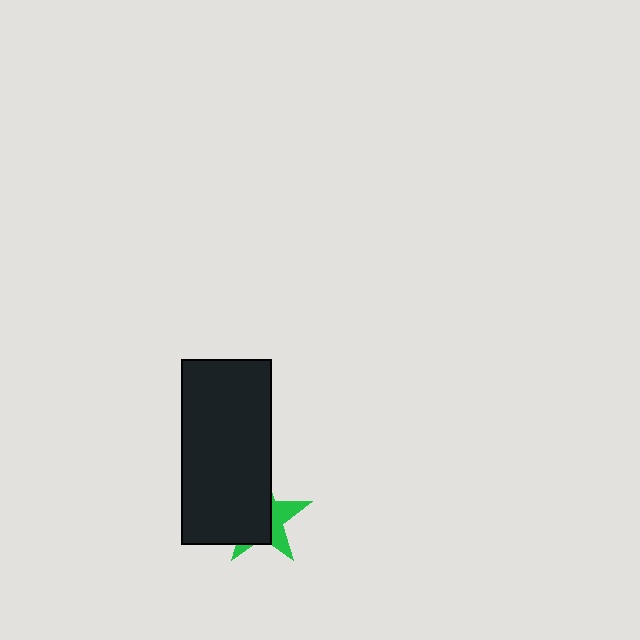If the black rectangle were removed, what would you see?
You would see the complete green star.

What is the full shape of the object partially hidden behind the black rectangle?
The partially hidden object is a green star.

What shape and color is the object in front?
The object in front is a black rectangle.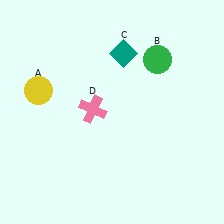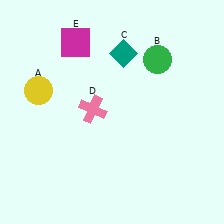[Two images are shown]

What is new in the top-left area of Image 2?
A magenta square (E) was added in the top-left area of Image 2.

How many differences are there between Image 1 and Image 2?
There is 1 difference between the two images.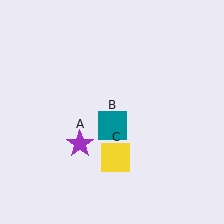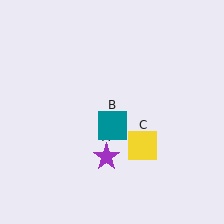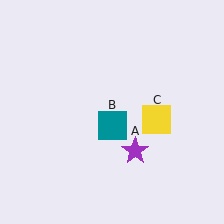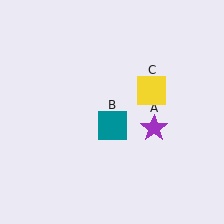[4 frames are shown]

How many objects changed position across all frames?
2 objects changed position: purple star (object A), yellow square (object C).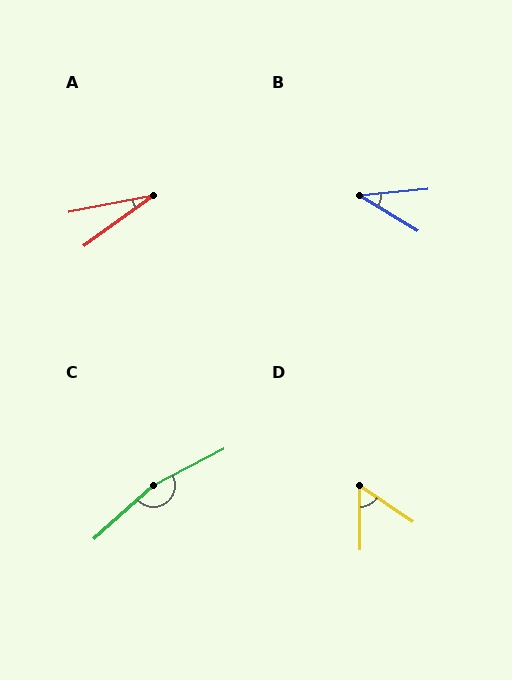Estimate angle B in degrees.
Approximately 37 degrees.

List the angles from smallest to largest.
A (24°), B (37°), D (55°), C (165°).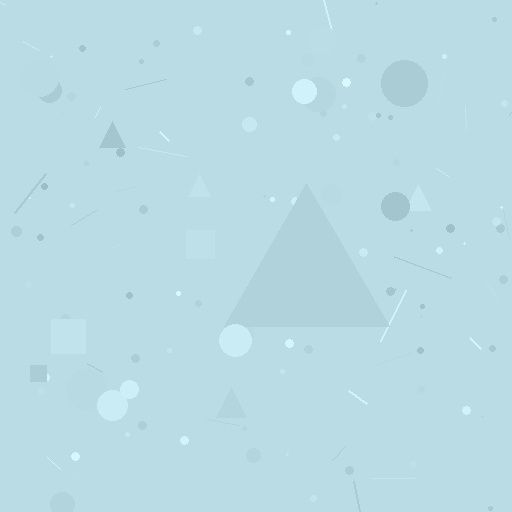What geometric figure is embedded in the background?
A triangle is embedded in the background.